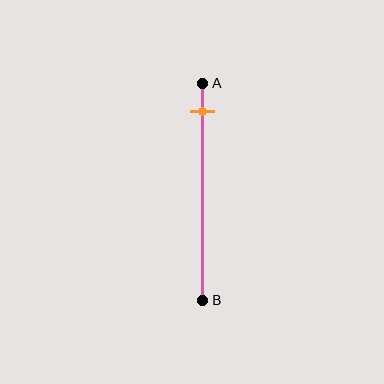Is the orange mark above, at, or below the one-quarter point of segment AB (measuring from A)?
The orange mark is above the one-quarter point of segment AB.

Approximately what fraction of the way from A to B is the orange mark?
The orange mark is approximately 15% of the way from A to B.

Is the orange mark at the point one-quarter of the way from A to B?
No, the mark is at about 15% from A, not at the 25% one-quarter point.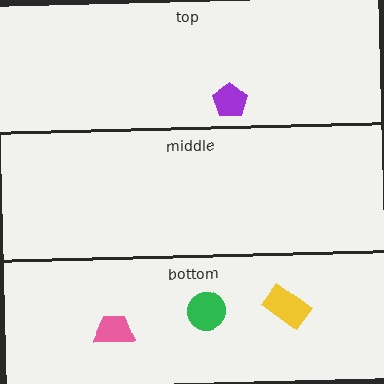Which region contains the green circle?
The bottom region.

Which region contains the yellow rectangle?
The bottom region.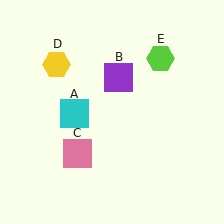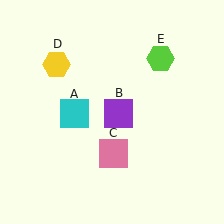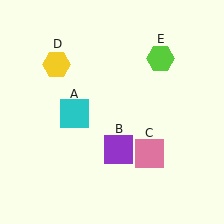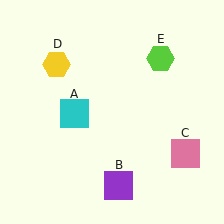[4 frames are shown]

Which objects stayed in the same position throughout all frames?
Cyan square (object A) and yellow hexagon (object D) and lime hexagon (object E) remained stationary.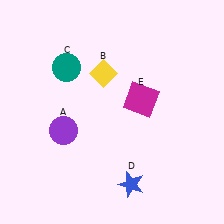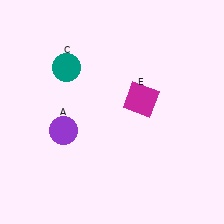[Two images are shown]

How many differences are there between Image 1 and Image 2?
There are 2 differences between the two images.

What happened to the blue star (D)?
The blue star (D) was removed in Image 2. It was in the bottom-right area of Image 1.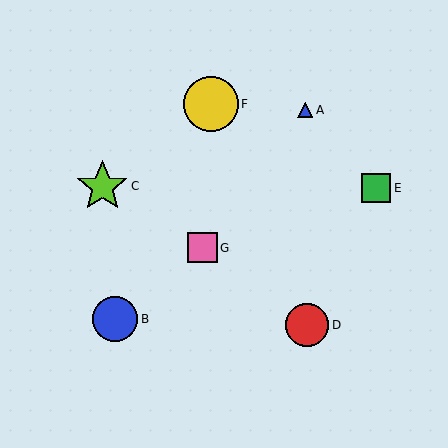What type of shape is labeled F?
Shape F is a yellow circle.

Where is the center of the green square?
The center of the green square is at (376, 188).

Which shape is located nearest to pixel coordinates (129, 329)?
The blue circle (labeled B) at (115, 319) is nearest to that location.